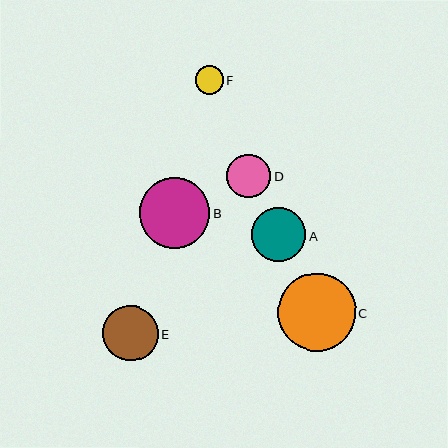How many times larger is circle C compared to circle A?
Circle C is approximately 1.4 times the size of circle A.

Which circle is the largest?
Circle C is the largest with a size of approximately 78 pixels.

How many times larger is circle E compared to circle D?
Circle E is approximately 1.3 times the size of circle D.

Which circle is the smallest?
Circle F is the smallest with a size of approximately 28 pixels.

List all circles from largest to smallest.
From largest to smallest: C, B, E, A, D, F.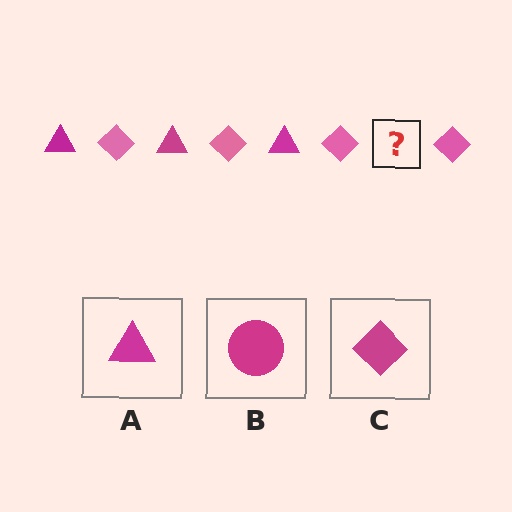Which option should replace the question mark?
Option A.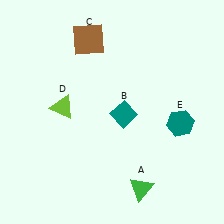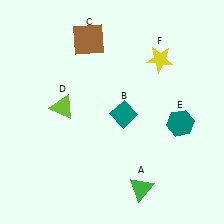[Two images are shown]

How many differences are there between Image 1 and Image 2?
There is 1 difference between the two images.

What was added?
A yellow star (F) was added in Image 2.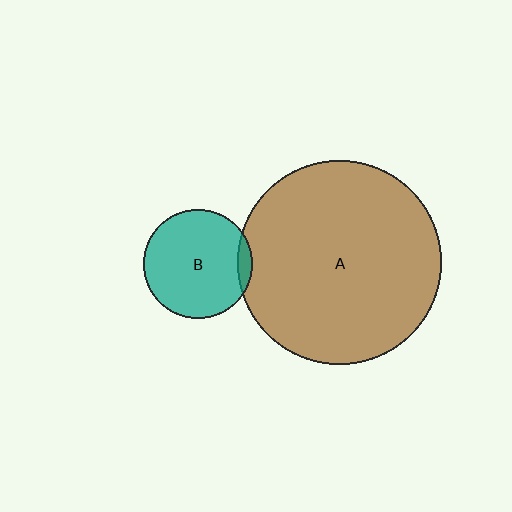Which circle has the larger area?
Circle A (brown).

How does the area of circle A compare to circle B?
Approximately 3.5 times.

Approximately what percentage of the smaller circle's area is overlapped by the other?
Approximately 5%.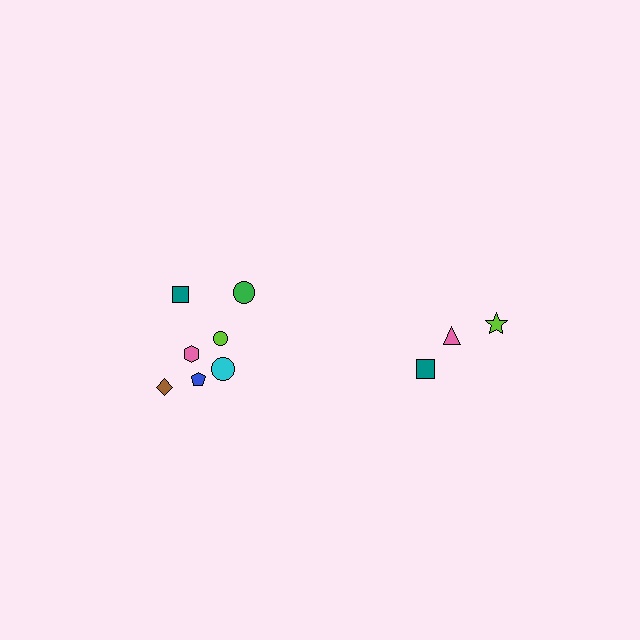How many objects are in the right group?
There are 3 objects.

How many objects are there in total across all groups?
There are 10 objects.